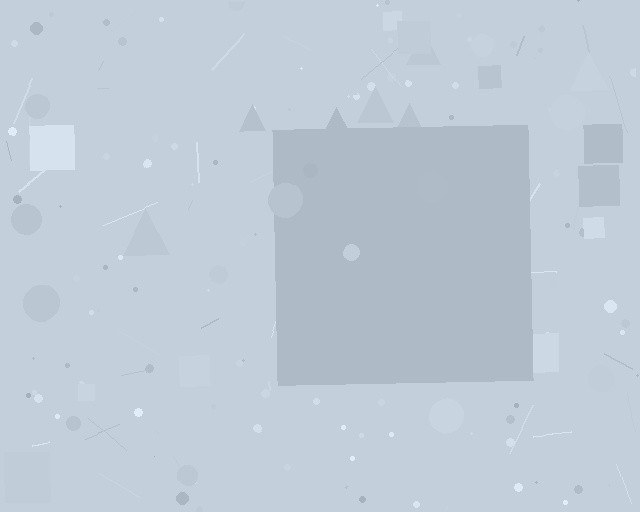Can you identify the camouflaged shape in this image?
The camouflaged shape is a square.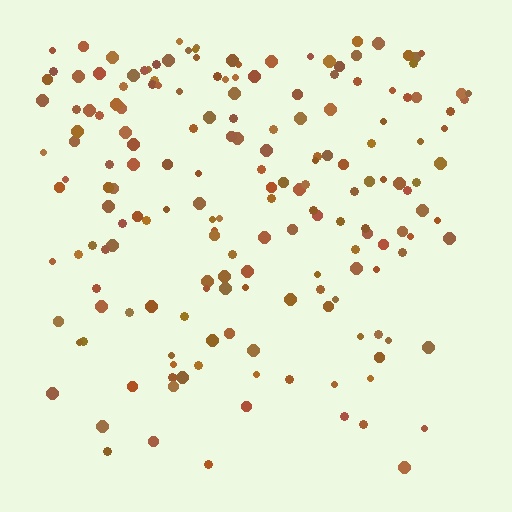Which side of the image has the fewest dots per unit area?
The bottom.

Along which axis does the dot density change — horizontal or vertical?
Vertical.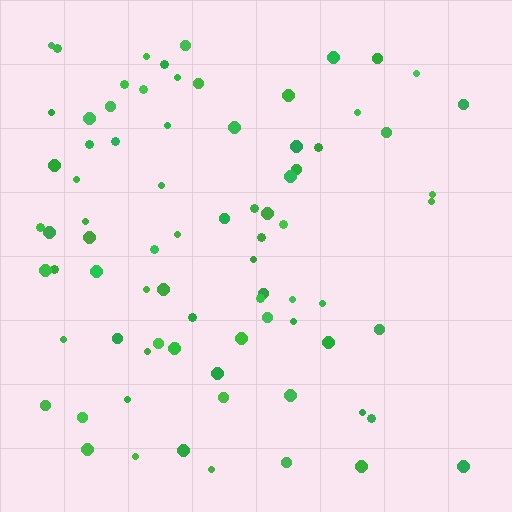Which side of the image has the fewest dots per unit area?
The right.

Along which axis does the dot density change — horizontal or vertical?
Horizontal.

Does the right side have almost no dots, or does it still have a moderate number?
Still a moderate number, just noticeably fewer than the left.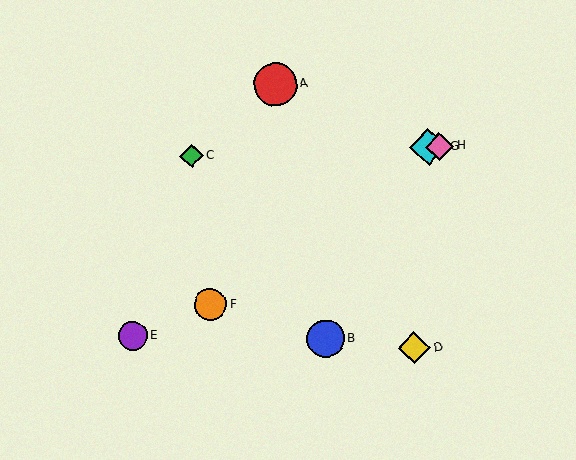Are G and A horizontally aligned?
No, G is at y≈147 and A is at y≈85.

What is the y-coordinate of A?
Object A is at y≈85.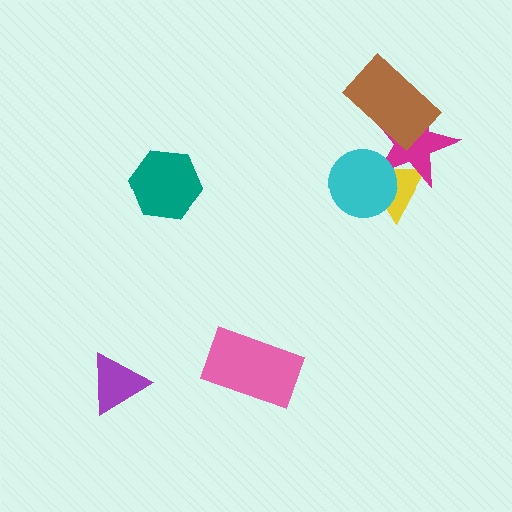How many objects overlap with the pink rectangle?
0 objects overlap with the pink rectangle.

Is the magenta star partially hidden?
Yes, it is partially covered by another shape.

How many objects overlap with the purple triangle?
0 objects overlap with the purple triangle.